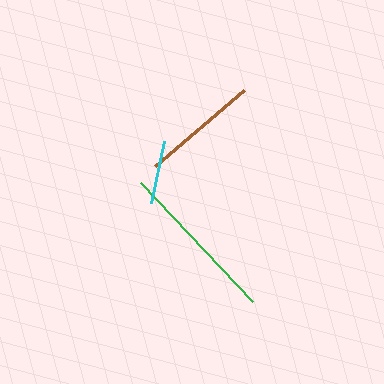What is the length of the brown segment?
The brown segment is approximately 117 pixels long.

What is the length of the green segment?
The green segment is approximately 163 pixels long.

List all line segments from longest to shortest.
From longest to shortest: green, brown, cyan.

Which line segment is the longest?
The green line is the longest at approximately 163 pixels.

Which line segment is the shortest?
The cyan line is the shortest at approximately 63 pixels.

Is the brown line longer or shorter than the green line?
The green line is longer than the brown line.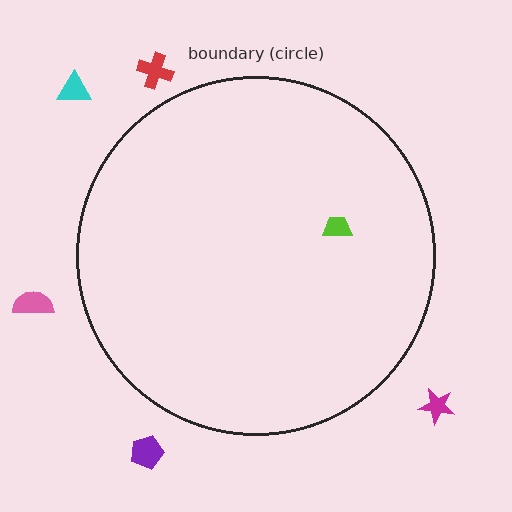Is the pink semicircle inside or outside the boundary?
Outside.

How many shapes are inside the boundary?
1 inside, 5 outside.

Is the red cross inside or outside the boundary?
Outside.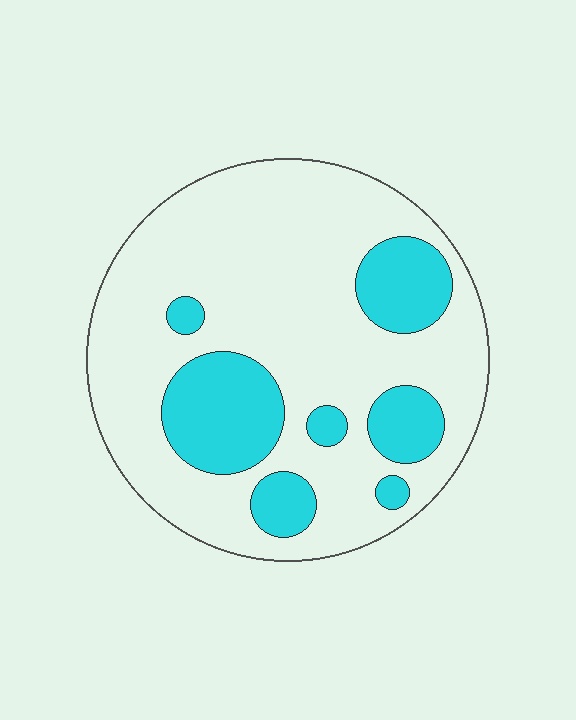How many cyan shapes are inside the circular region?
7.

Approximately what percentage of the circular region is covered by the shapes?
Approximately 25%.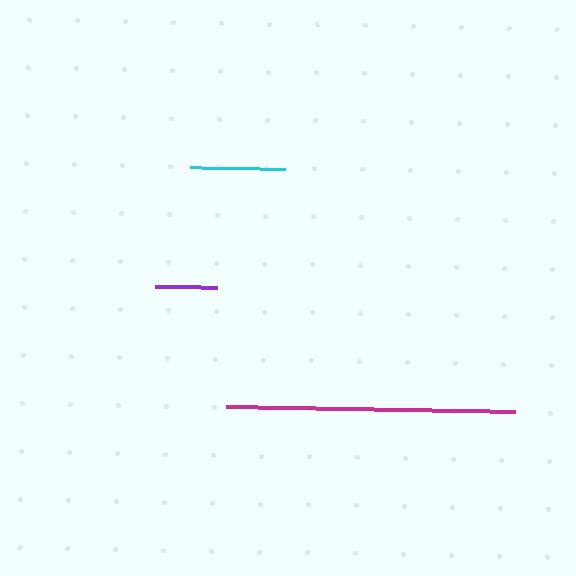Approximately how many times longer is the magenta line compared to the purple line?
The magenta line is approximately 4.7 times the length of the purple line.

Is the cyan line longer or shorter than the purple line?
The cyan line is longer than the purple line.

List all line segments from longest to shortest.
From longest to shortest: magenta, cyan, purple.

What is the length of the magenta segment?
The magenta segment is approximately 289 pixels long.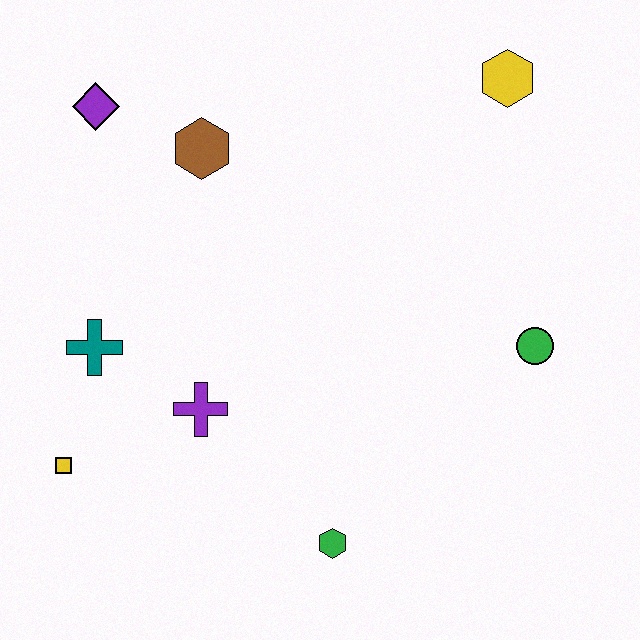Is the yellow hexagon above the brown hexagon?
Yes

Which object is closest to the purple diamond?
The brown hexagon is closest to the purple diamond.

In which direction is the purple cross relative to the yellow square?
The purple cross is to the right of the yellow square.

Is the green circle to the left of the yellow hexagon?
No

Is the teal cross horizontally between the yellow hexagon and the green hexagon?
No